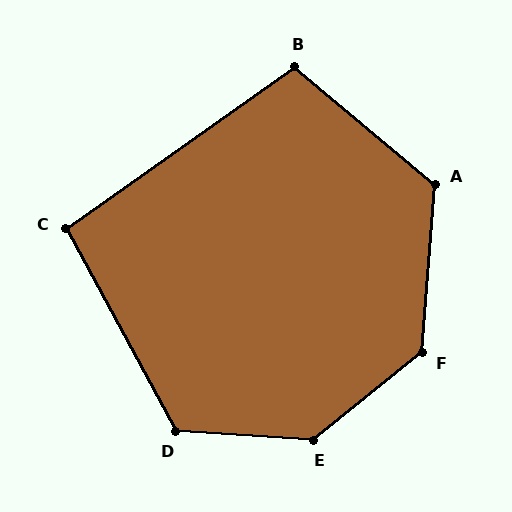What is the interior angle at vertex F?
Approximately 133 degrees (obtuse).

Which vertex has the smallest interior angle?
C, at approximately 97 degrees.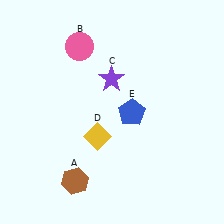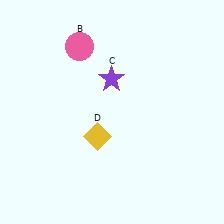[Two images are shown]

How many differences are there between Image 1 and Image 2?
There are 2 differences between the two images.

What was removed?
The brown hexagon (A), the blue pentagon (E) were removed in Image 2.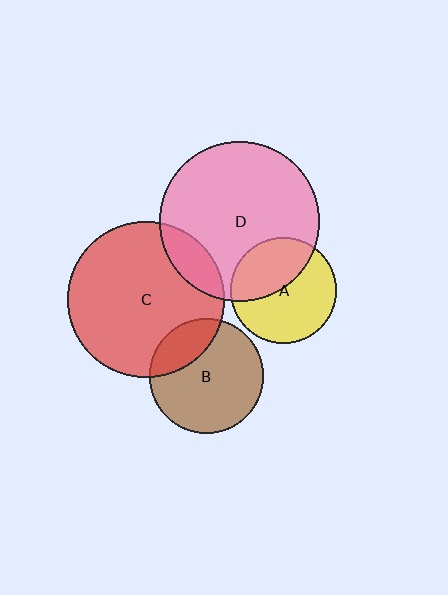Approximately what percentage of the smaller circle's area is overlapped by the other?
Approximately 15%.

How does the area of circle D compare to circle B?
Approximately 1.9 times.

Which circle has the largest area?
Circle D (pink).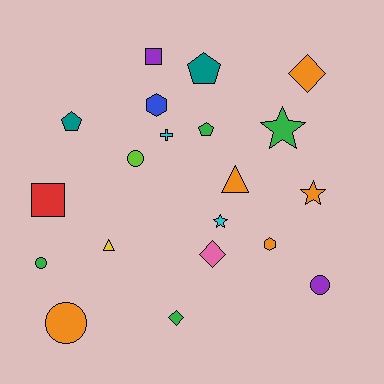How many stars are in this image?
There are 3 stars.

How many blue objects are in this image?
There is 1 blue object.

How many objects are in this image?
There are 20 objects.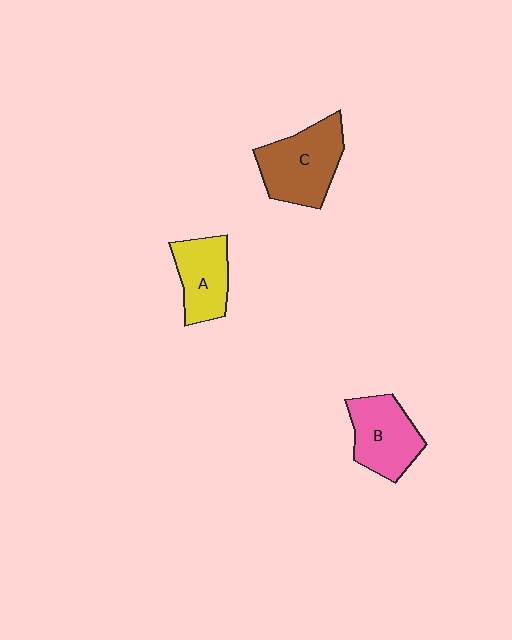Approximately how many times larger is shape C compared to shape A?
Approximately 1.4 times.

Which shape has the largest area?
Shape C (brown).